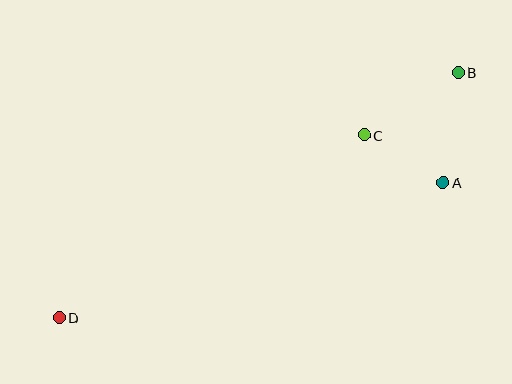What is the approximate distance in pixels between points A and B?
The distance between A and B is approximately 111 pixels.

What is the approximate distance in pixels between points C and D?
The distance between C and D is approximately 355 pixels.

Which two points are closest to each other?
Points A and C are closest to each other.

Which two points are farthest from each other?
Points B and D are farthest from each other.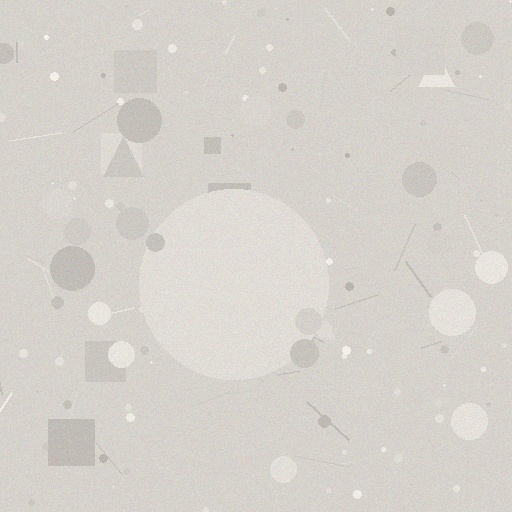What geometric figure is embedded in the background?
A circle is embedded in the background.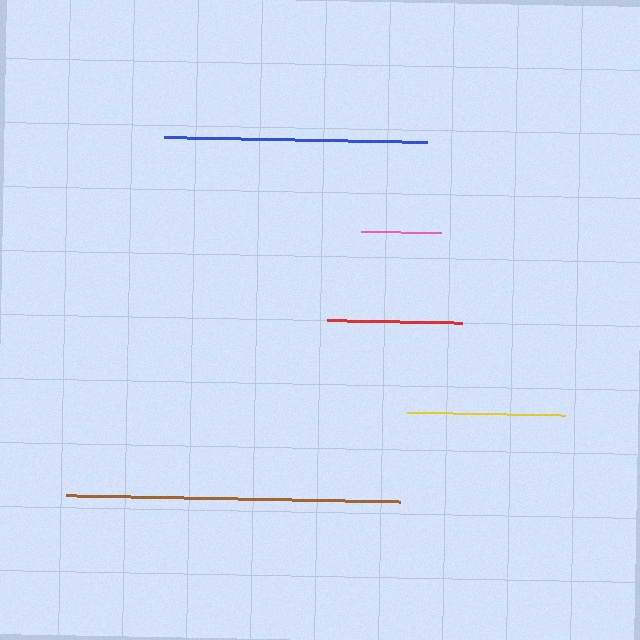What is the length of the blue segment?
The blue segment is approximately 263 pixels long.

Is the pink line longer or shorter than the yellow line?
The yellow line is longer than the pink line.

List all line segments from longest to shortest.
From longest to shortest: brown, blue, yellow, red, pink.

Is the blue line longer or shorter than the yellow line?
The blue line is longer than the yellow line.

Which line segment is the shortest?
The pink line is the shortest at approximately 80 pixels.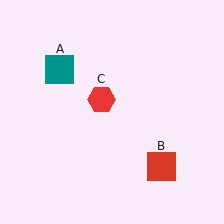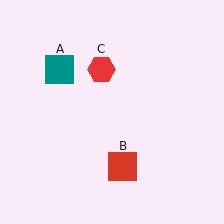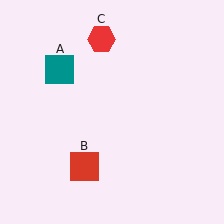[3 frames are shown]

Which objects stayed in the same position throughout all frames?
Teal square (object A) remained stationary.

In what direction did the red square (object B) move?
The red square (object B) moved left.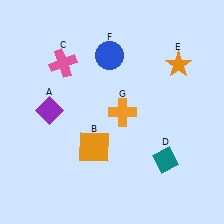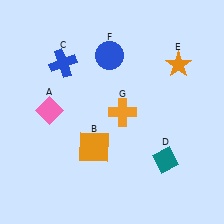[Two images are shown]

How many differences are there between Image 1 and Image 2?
There are 2 differences between the two images.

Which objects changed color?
A changed from purple to pink. C changed from pink to blue.